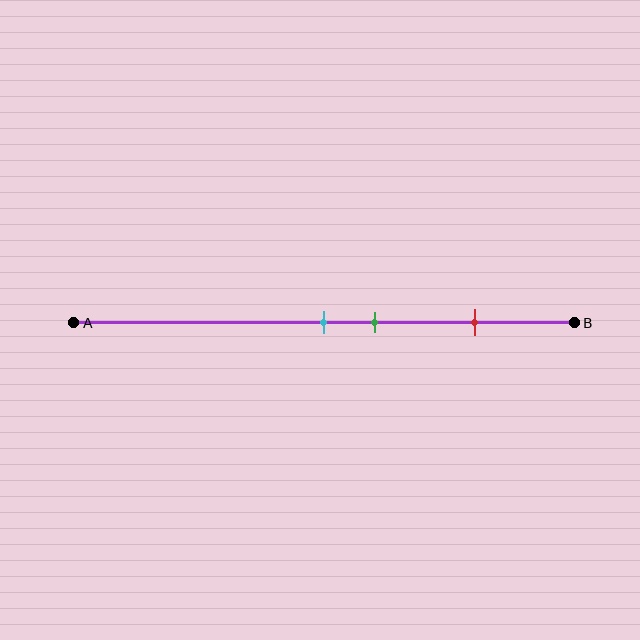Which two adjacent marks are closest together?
The cyan and green marks are the closest adjacent pair.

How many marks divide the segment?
There are 3 marks dividing the segment.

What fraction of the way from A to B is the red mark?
The red mark is approximately 80% (0.8) of the way from A to B.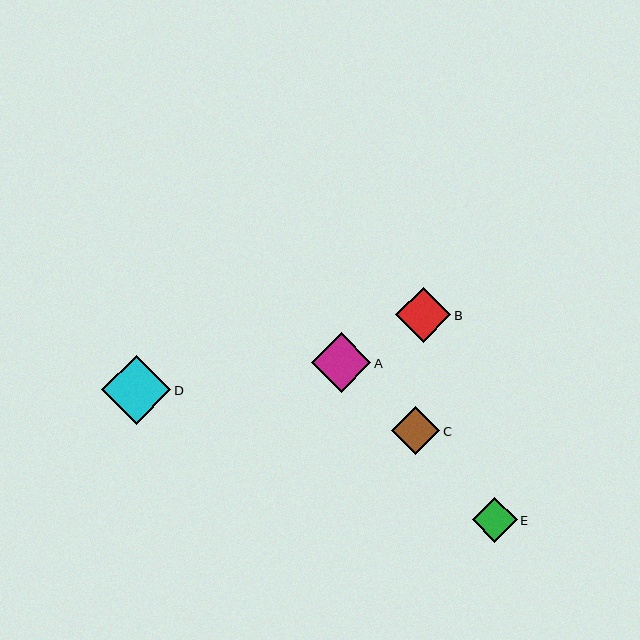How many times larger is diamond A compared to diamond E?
Diamond A is approximately 1.3 times the size of diamond E.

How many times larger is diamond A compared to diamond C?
Diamond A is approximately 1.2 times the size of diamond C.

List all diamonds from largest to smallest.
From largest to smallest: D, A, B, C, E.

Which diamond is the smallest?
Diamond E is the smallest with a size of approximately 45 pixels.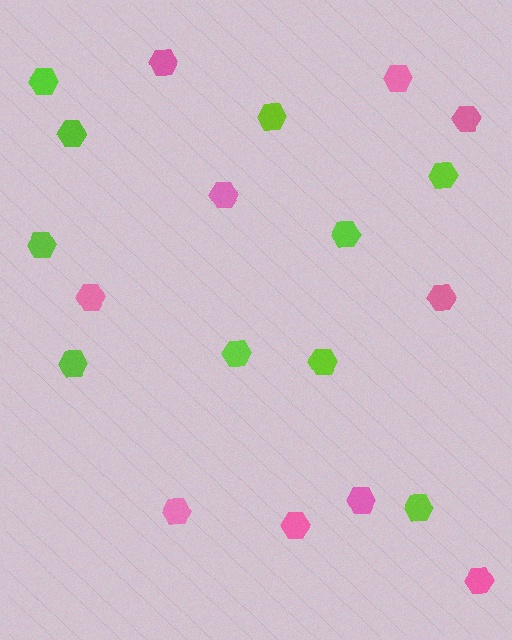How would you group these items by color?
There are 2 groups: one group of pink hexagons (10) and one group of lime hexagons (10).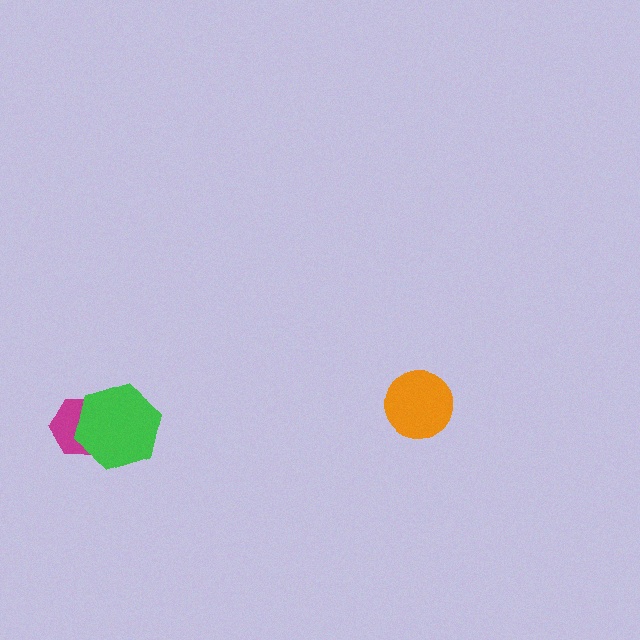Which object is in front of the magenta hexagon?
The green hexagon is in front of the magenta hexagon.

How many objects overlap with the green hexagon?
1 object overlaps with the green hexagon.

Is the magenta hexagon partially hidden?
Yes, it is partially covered by another shape.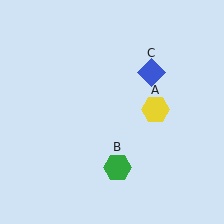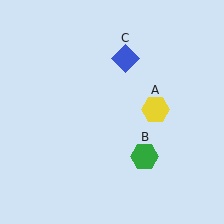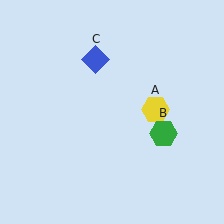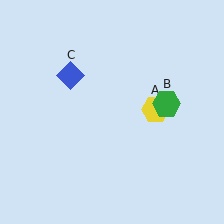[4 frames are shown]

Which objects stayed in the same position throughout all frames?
Yellow hexagon (object A) remained stationary.